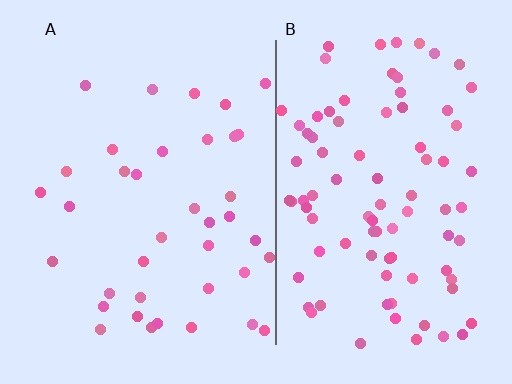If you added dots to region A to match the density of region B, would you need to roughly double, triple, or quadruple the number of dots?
Approximately double.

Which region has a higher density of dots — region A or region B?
B (the right).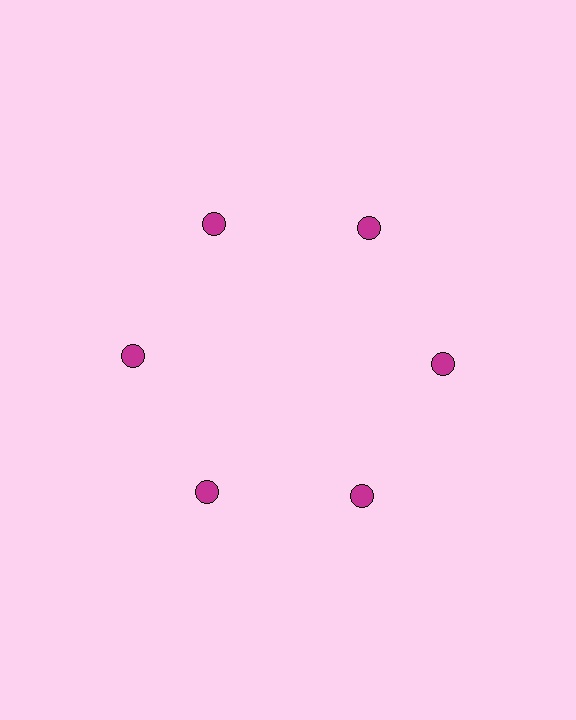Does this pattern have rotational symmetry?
Yes, this pattern has 6-fold rotational symmetry. It looks the same after rotating 60 degrees around the center.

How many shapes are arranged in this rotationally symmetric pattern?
There are 6 shapes, arranged in 6 groups of 1.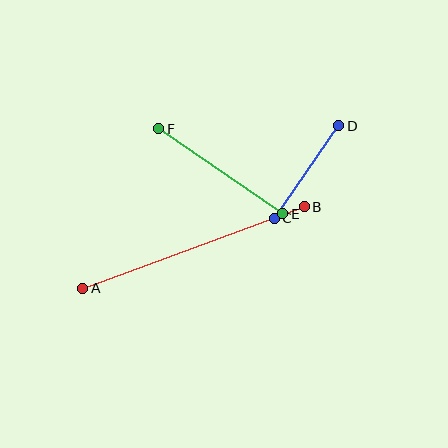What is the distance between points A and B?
The distance is approximately 236 pixels.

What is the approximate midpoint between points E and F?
The midpoint is at approximately (221, 171) pixels.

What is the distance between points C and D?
The distance is approximately 113 pixels.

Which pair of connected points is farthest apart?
Points A and B are farthest apart.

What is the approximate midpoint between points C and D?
The midpoint is at approximately (307, 172) pixels.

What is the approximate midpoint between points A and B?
The midpoint is at approximately (194, 247) pixels.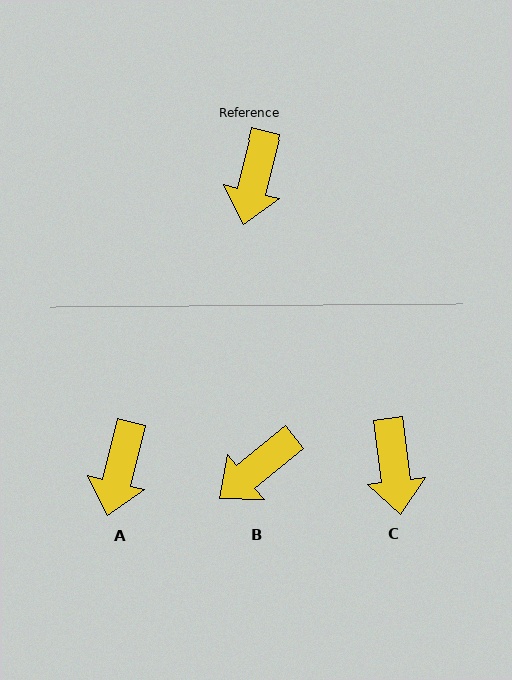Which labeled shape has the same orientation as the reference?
A.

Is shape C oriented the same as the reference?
No, it is off by about 21 degrees.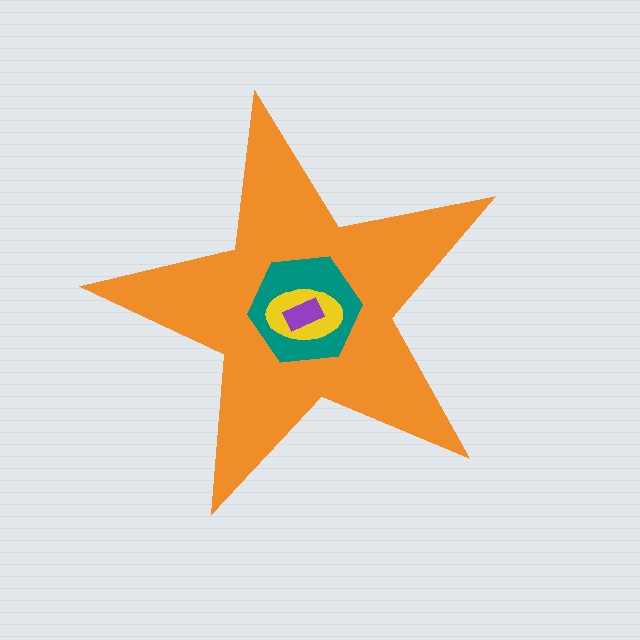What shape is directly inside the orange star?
The teal hexagon.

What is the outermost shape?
The orange star.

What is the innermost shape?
The purple rectangle.